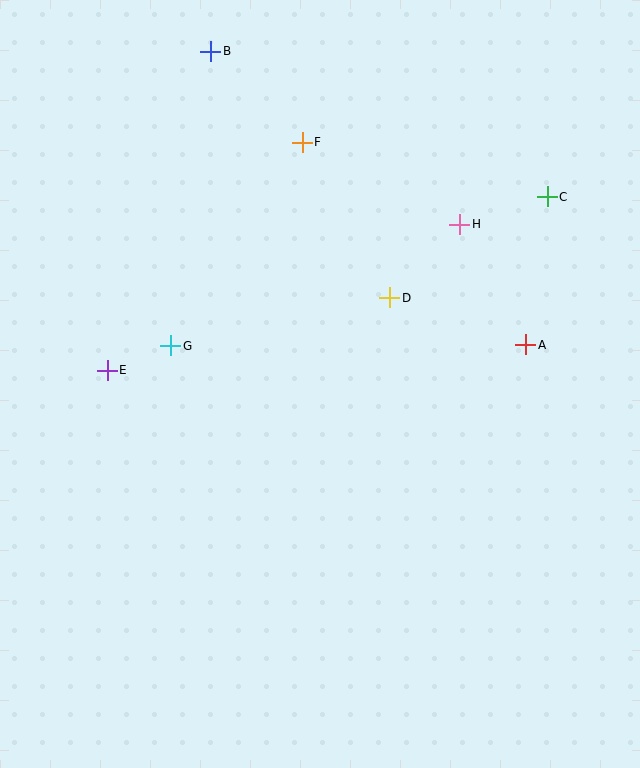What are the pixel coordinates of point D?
Point D is at (390, 298).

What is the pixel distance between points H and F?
The distance between H and F is 178 pixels.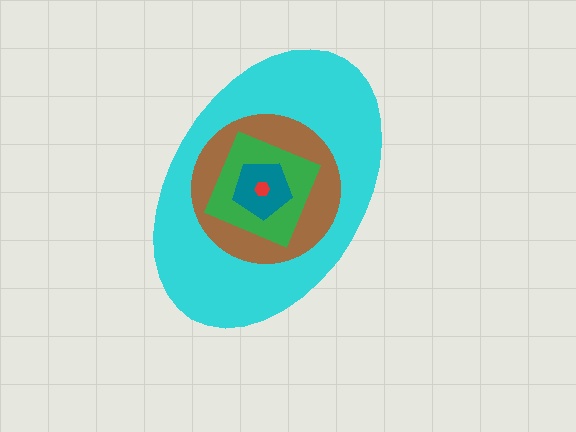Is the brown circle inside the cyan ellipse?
Yes.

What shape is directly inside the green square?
The teal pentagon.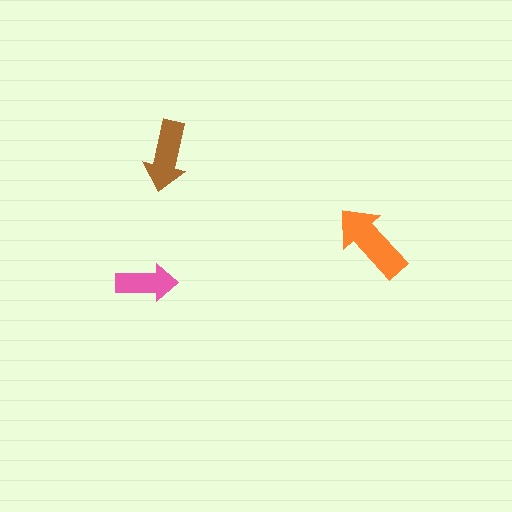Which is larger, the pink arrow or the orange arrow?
The orange one.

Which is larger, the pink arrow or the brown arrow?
The brown one.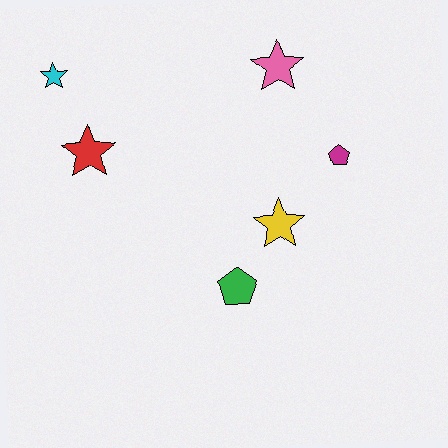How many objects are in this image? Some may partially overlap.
There are 6 objects.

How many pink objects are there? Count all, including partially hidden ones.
There is 1 pink object.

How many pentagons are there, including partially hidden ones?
There are 2 pentagons.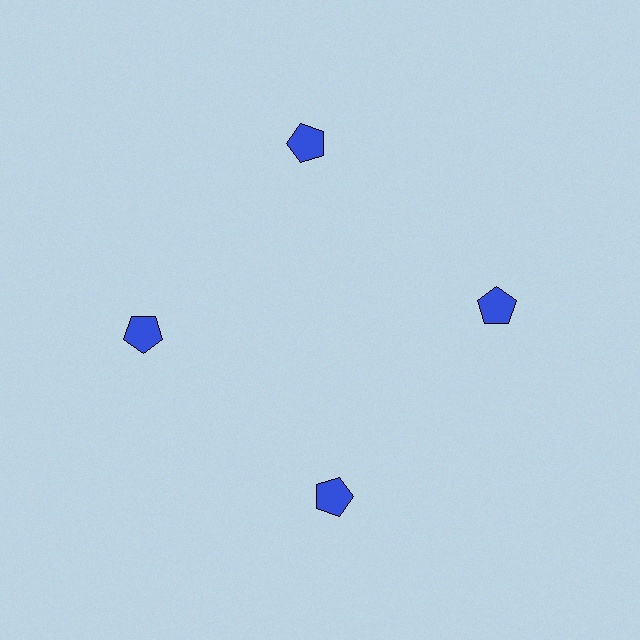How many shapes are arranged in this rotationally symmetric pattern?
There are 4 shapes, arranged in 4 groups of 1.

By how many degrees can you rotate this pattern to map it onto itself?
The pattern maps onto itself every 90 degrees of rotation.